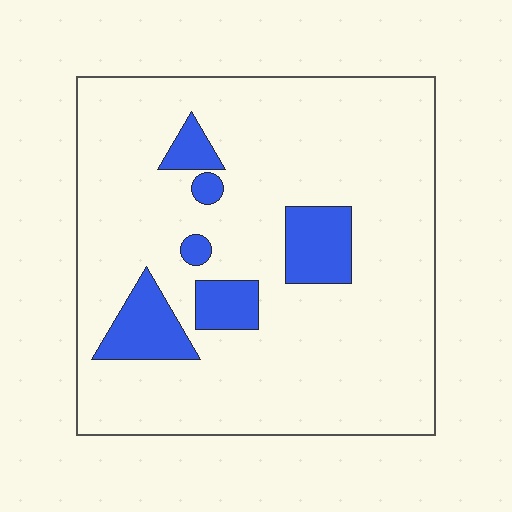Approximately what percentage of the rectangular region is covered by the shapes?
Approximately 15%.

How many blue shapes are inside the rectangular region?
6.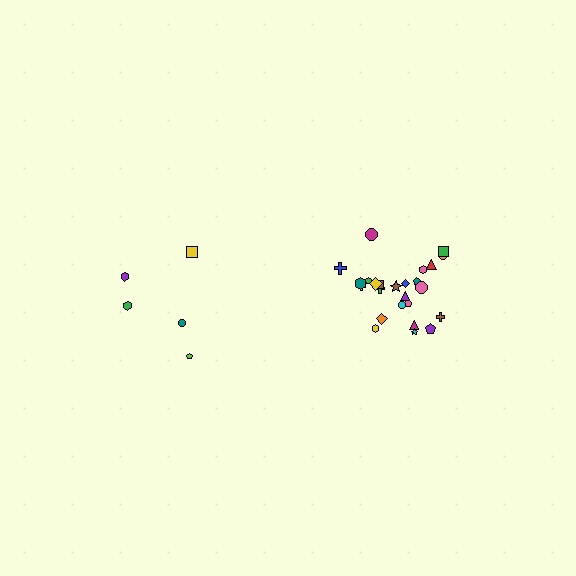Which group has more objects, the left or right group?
The right group.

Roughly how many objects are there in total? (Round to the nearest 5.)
Roughly 30 objects in total.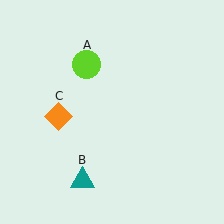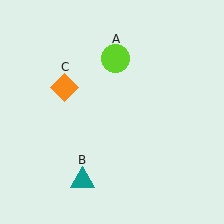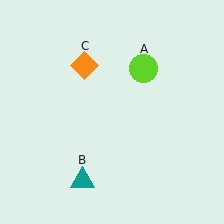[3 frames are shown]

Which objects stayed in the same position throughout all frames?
Teal triangle (object B) remained stationary.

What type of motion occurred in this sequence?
The lime circle (object A), orange diamond (object C) rotated clockwise around the center of the scene.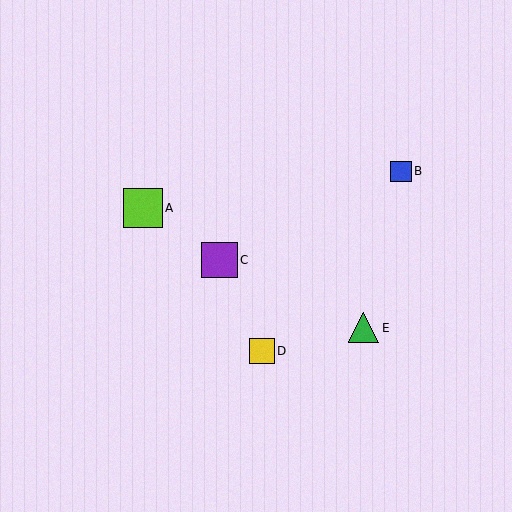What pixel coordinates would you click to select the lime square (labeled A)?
Click at (143, 208) to select the lime square A.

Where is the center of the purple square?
The center of the purple square is at (219, 260).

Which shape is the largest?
The lime square (labeled A) is the largest.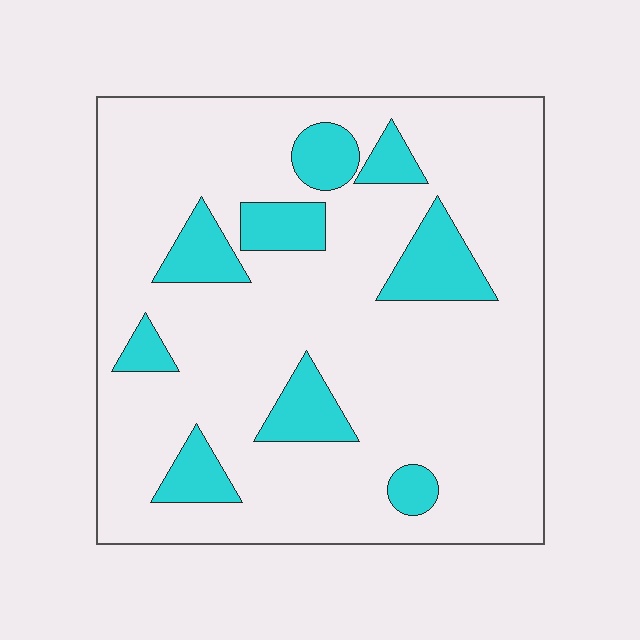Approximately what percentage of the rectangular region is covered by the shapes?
Approximately 15%.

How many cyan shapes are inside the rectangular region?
9.